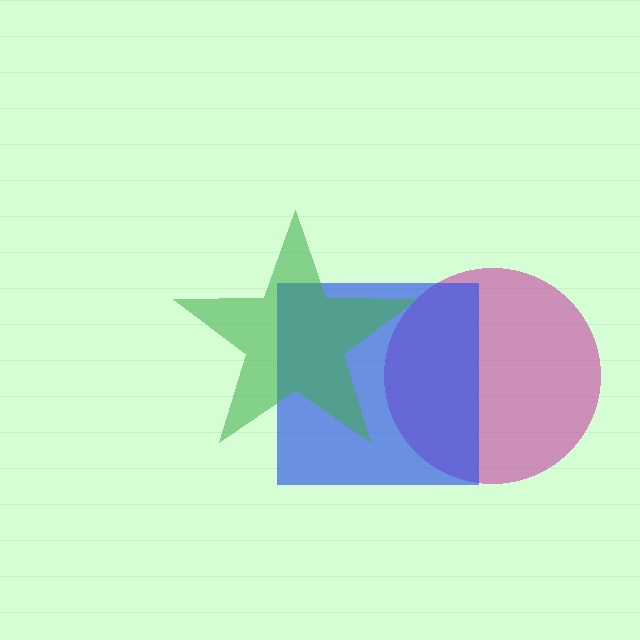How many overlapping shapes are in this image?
There are 3 overlapping shapes in the image.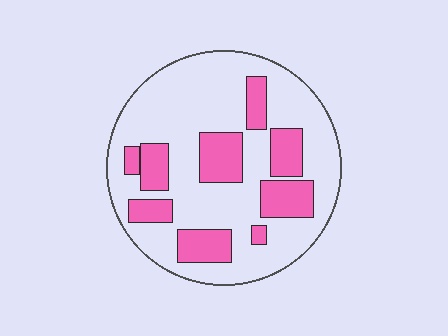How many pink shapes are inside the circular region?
9.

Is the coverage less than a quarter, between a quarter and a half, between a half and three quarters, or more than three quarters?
Between a quarter and a half.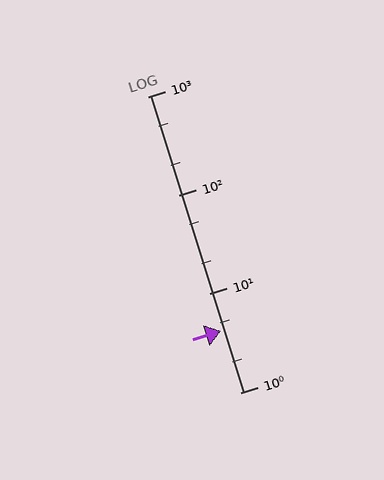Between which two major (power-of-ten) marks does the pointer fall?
The pointer is between 1 and 10.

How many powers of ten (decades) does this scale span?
The scale spans 3 decades, from 1 to 1000.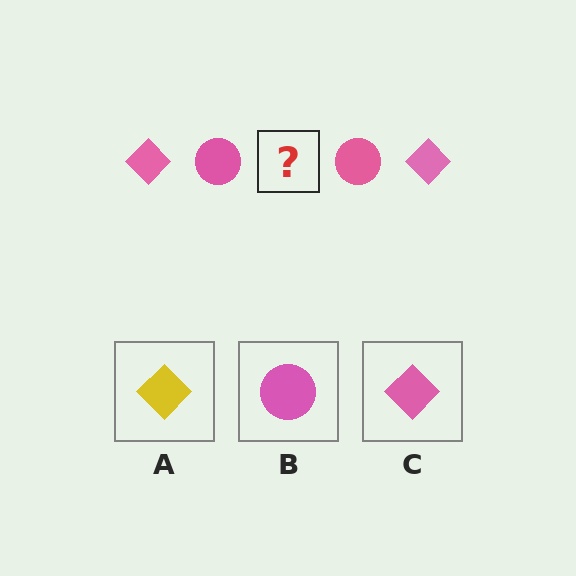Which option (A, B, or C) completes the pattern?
C.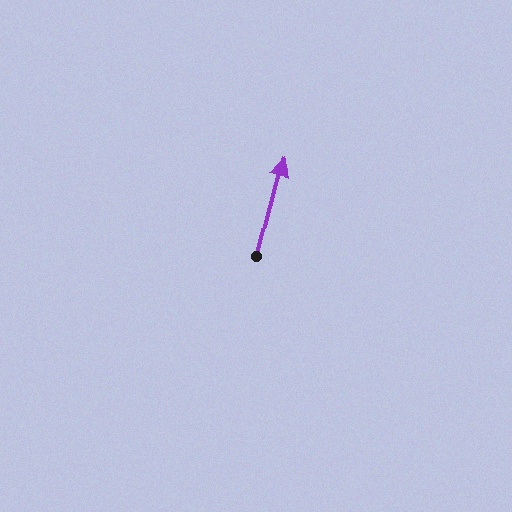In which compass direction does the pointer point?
North.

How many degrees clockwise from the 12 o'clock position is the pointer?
Approximately 15 degrees.